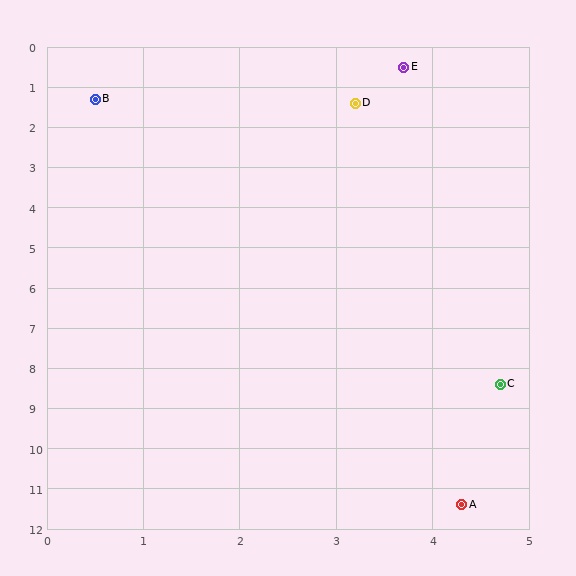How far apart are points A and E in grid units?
Points A and E are about 10.9 grid units apart.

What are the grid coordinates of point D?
Point D is at approximately (3.2, 1.4).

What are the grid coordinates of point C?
Point C is at approximately (4.7, 8.4).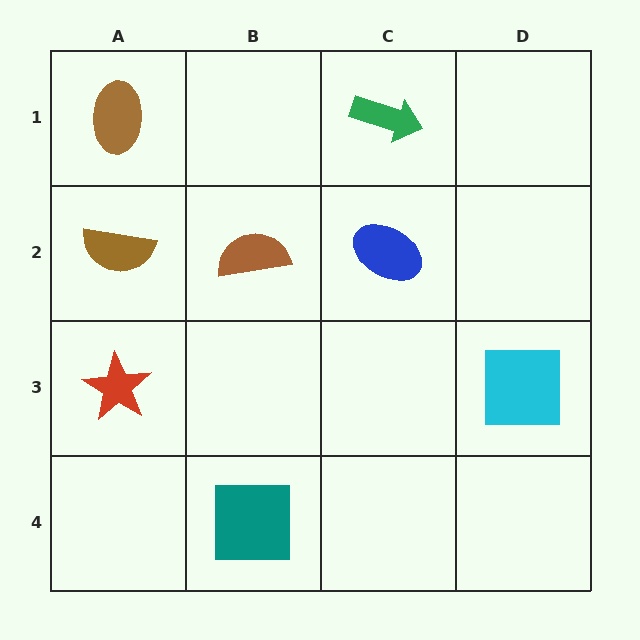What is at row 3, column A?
A red star.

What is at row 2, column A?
A brown semicircle.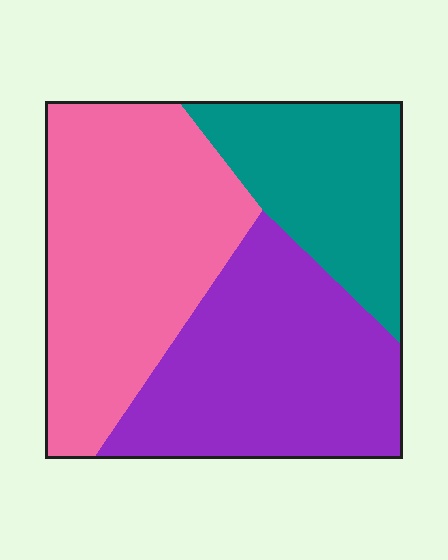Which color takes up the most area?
Pink, at roughly 40%.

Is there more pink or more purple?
Pink.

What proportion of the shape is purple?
Purple covers 36% of the shape.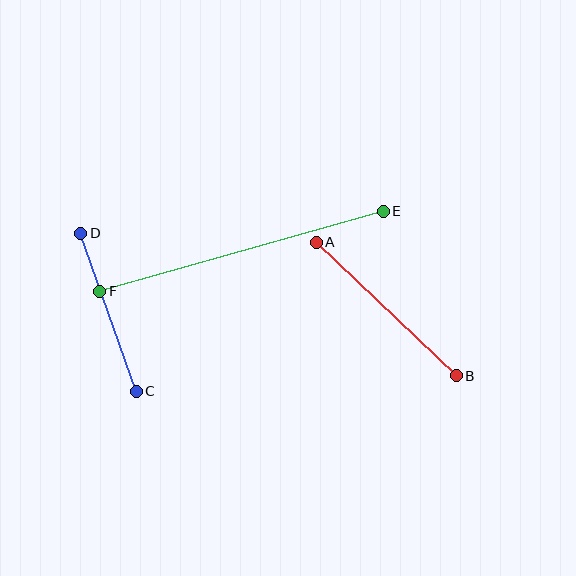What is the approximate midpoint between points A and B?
The midpoint is at approximately (386, 309) pixels.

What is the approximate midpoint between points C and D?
The midpoint is at approximately (108, 312) pixels.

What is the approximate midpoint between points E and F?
The midpoint is at approximately (241, 251) pixels.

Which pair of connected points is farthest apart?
Points E and F are farthest apart.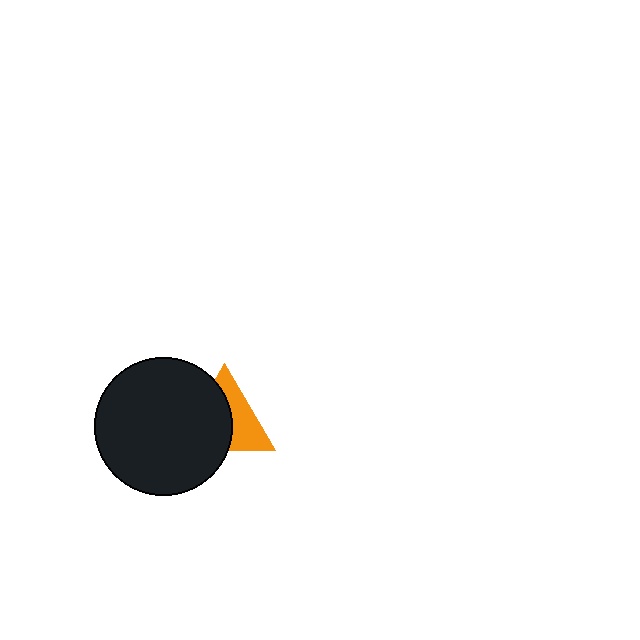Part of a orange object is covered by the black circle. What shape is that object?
It is a triangle.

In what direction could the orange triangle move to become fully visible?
The orange triangle could move right. That would shift it out from behind the black circle entirely.